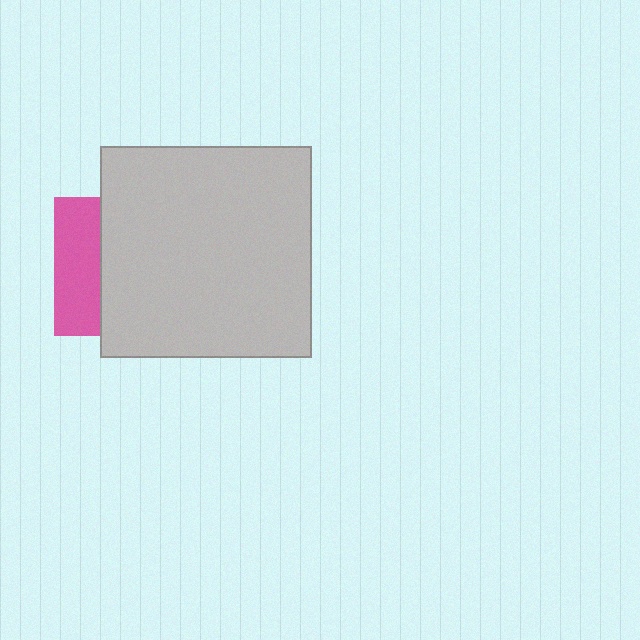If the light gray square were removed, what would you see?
You would see the complete pink square.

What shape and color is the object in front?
The object in front is a light gray square.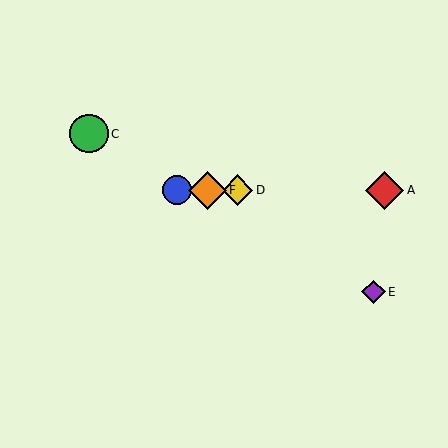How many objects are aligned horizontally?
4 objects (A, B, D, F) are aligned horizontally.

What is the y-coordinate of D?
Object D is at y≈190.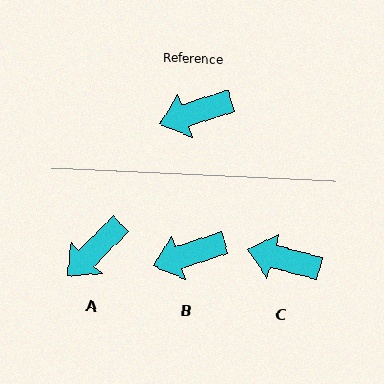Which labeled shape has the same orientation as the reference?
B.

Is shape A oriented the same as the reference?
No, it is off by about 27 degrees.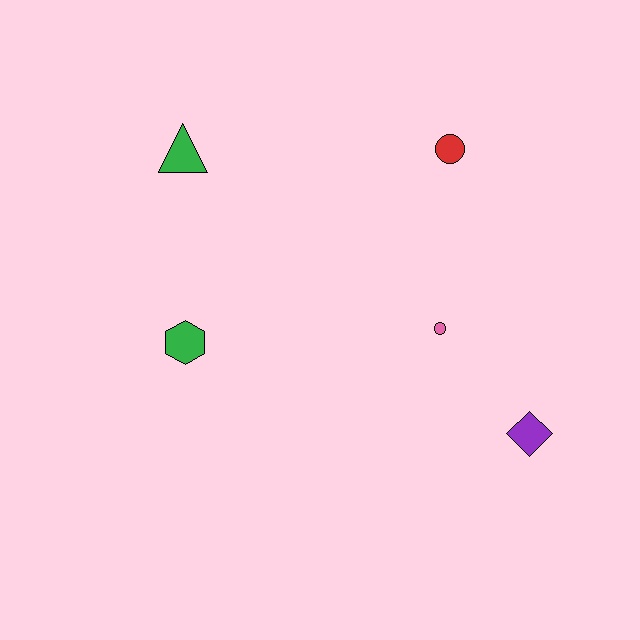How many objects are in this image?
There are 5 objects.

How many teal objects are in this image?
There are no teal objects.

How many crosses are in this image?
There are no crosses.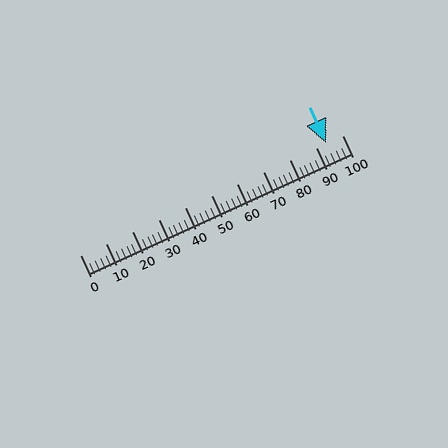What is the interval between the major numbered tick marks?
The major tick marks are spaced 10 units apart.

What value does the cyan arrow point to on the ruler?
The cyan arrow points to approximately 94.